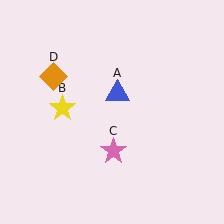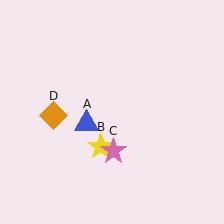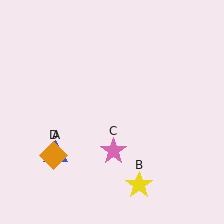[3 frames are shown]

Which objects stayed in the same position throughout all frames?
Pink star (object C) remained stationary.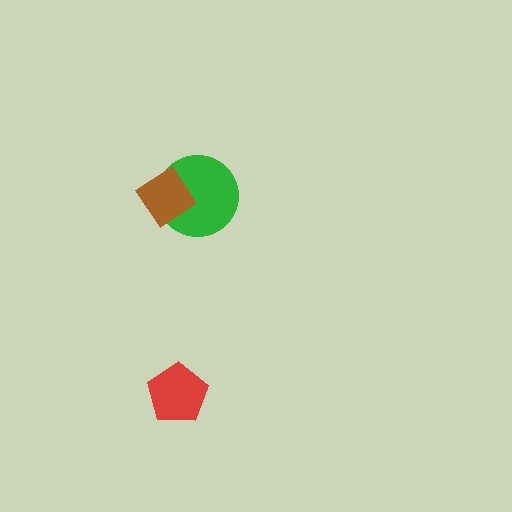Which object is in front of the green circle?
The brown diamond is in front of the green circle.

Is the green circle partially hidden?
Yes, it is partially covered by another shape.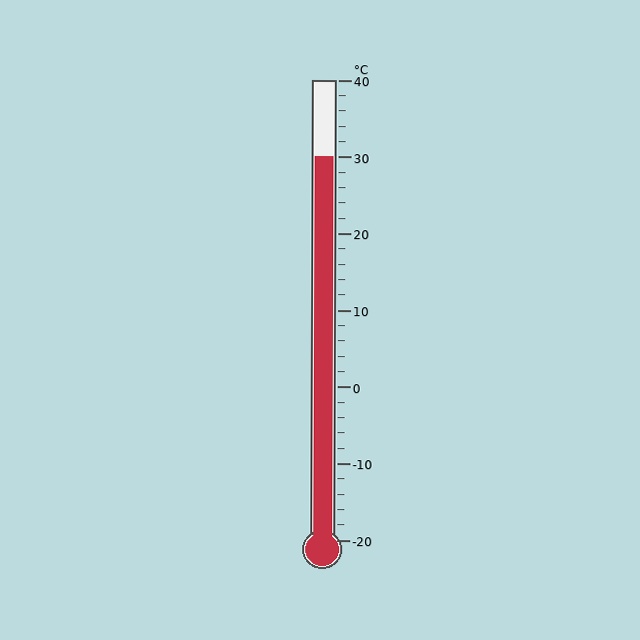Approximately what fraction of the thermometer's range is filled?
The thermometer is filled to approximately 85% of its range.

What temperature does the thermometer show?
The thermometer shows approximately 30°C.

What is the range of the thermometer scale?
The thermometer scale ranges from -20°C to 40°C.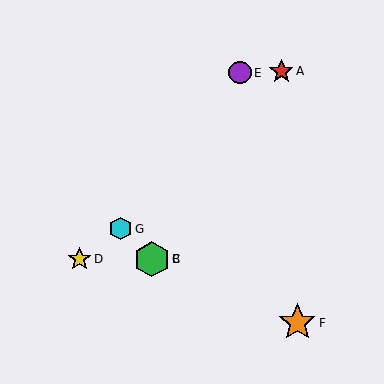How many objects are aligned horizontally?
3 objects (B, C, D) are aligned horizontally.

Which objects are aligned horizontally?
Objects B, C, D are aligned horizontally.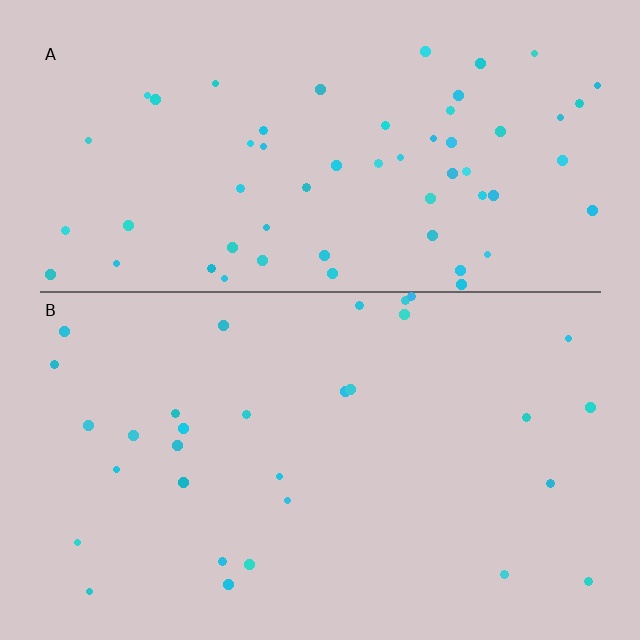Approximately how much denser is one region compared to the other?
Approximately 1.9× — region A over region B.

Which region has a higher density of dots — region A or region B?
A (the top).